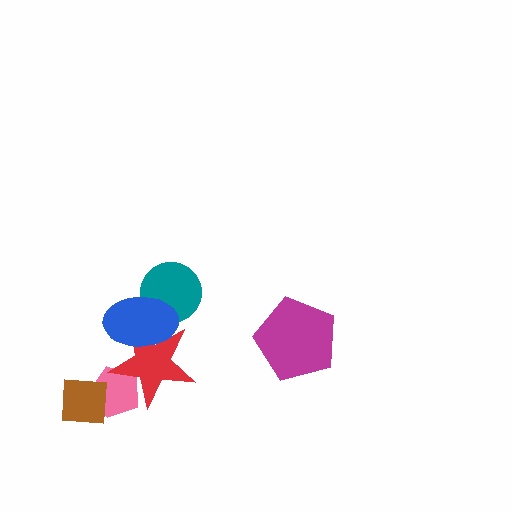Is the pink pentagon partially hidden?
Yes, it is partially covered by another shape.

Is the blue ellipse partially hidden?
No, no other shape covers it.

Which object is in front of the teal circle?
The blue ellipse is in front of the teal circle.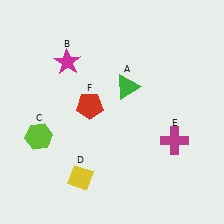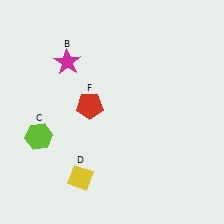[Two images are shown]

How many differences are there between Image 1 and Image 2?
There are 2 differences between the two images.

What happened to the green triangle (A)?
The green triangle (A) was removed in Image 2. It was in the top-right area of Image 1.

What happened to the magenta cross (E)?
The magenta cross (E) was removed in Image 2. It was in the bottom-right area of Image 1.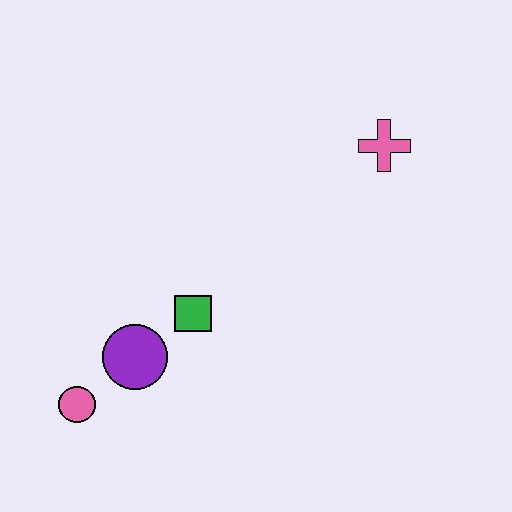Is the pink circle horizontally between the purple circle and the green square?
No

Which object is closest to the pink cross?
The green square is closest to the pink cross.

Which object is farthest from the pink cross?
The pink circle is farthest from the pink cross.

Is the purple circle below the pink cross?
Yes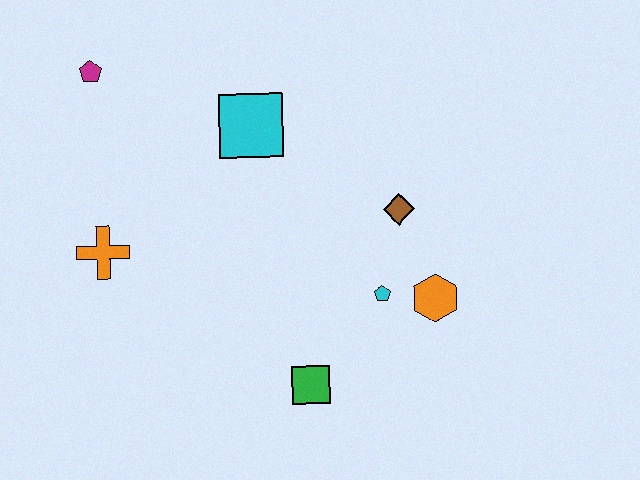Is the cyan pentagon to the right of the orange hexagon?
No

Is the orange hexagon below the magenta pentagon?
Yes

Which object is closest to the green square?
The cyan pentagon is closest to the green square.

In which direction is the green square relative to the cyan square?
The green square is below the cyan square.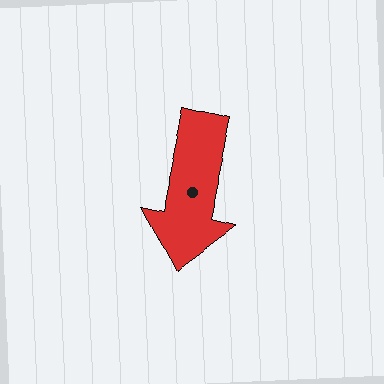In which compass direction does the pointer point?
South.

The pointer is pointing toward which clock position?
Roughly 6 o'clock.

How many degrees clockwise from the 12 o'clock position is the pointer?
Approximately 192 degrees.